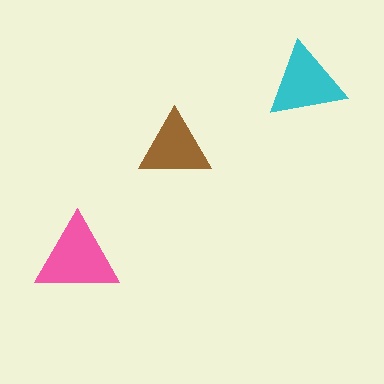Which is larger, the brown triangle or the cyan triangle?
The cyan one.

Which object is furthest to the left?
The pink triangle is leftmost.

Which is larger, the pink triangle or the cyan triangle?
The pink one.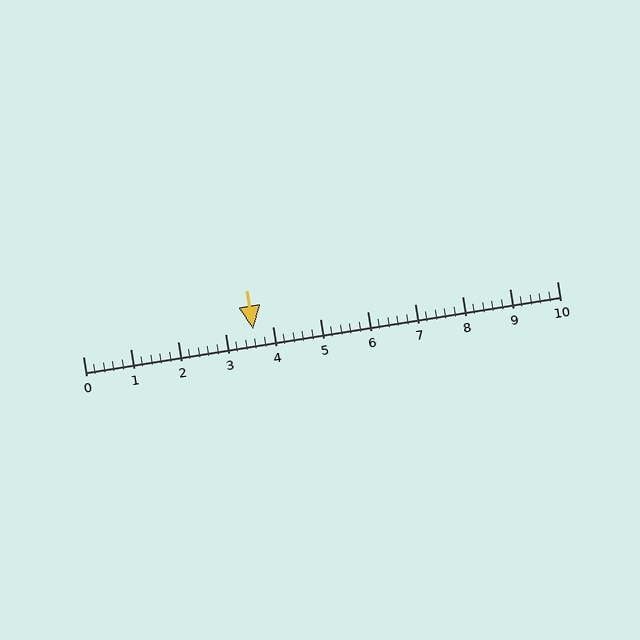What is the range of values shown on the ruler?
The ruler shows values from 0 to 10.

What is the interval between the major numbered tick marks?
The major tick marks are spaced 1 units apart.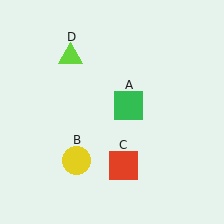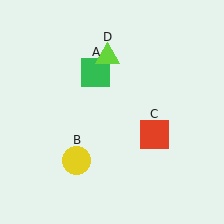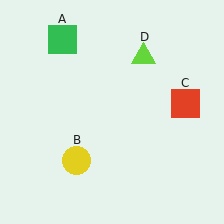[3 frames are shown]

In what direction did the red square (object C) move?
The red square (object C) moved up and to the right.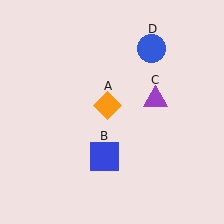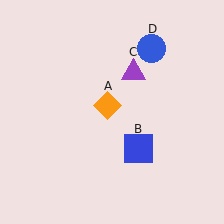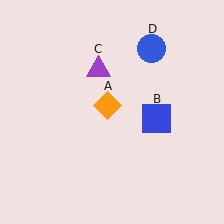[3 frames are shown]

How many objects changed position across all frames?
2 objects changed position: blue square (object B), purple triangle (object C).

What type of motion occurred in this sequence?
The blue square (object B), purple triangle (object C) rotated counterclockwise around the center of the scene.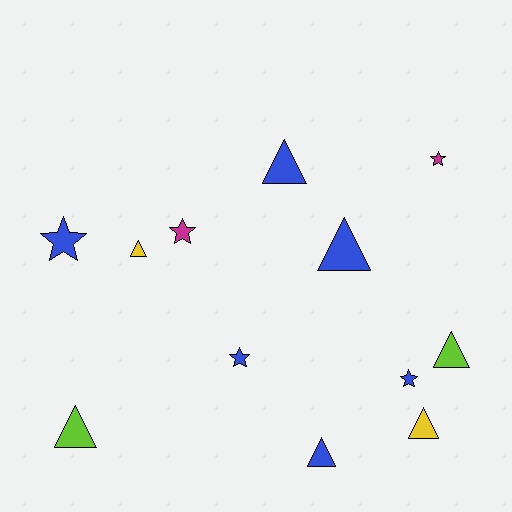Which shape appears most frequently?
Triangle, with 7 objects.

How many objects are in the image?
There are 12 objects.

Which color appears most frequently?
Blue, with 6 objects.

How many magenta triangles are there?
There are no magenta triangles.